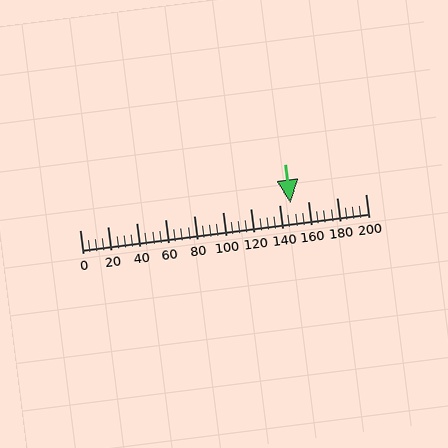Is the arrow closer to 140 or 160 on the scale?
The arrow is closer to 140.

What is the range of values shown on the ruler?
The ruler shows values from 0 to 200.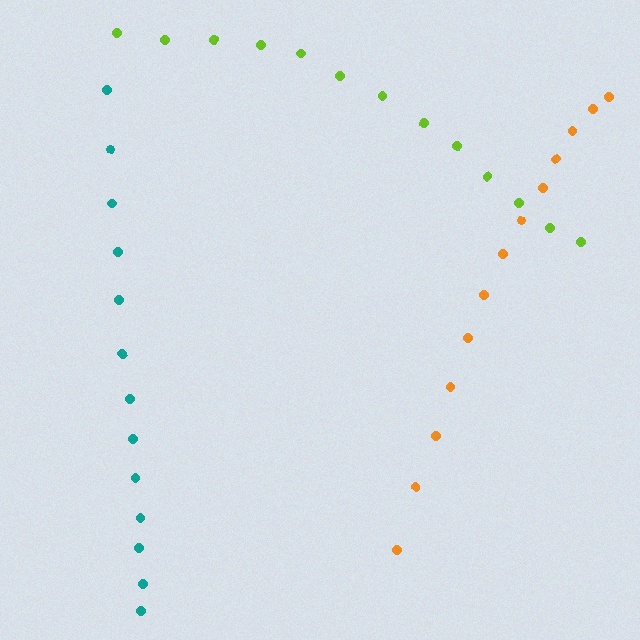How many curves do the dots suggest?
There are 3 distinct paths.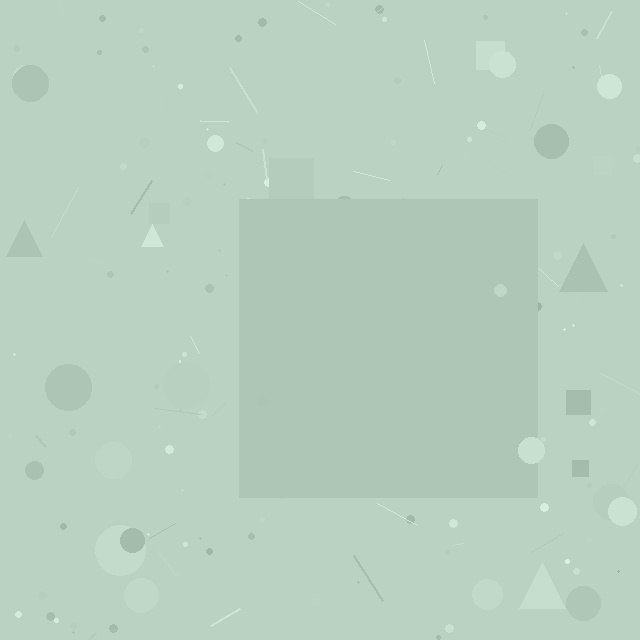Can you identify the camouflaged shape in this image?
The camouflaged shape is a square.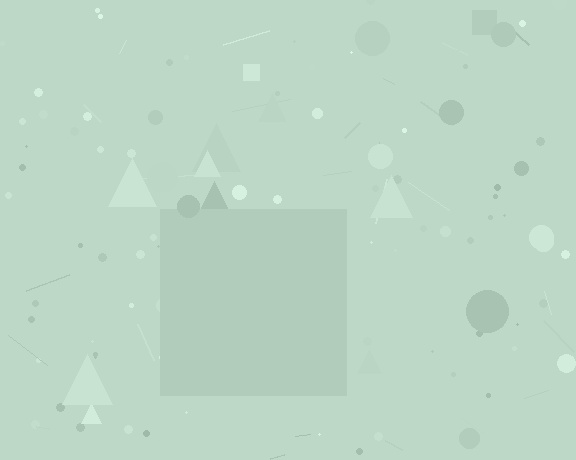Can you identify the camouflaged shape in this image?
The camouflaged shape is a square.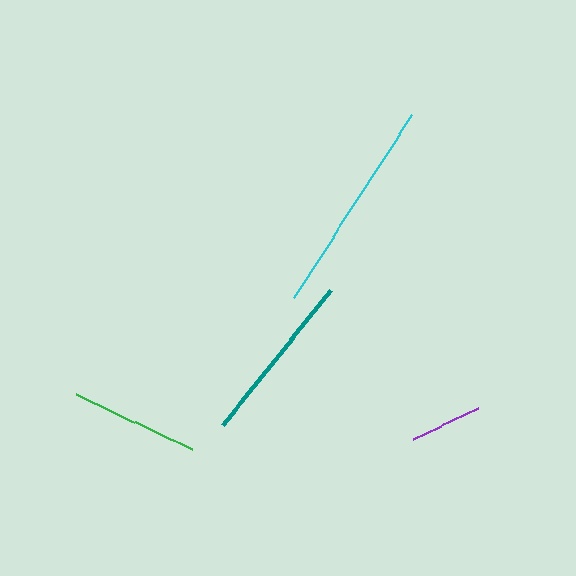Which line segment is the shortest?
The purple line is the shortest at approximately 72 pixels.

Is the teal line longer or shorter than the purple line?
The teal line is longer than the purple line.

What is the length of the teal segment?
The teal segment is approximately 173 pixels long.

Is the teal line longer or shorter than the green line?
The teal line is longer than the green line.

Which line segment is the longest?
The cyan line is the longest at approximately 218 pixels.